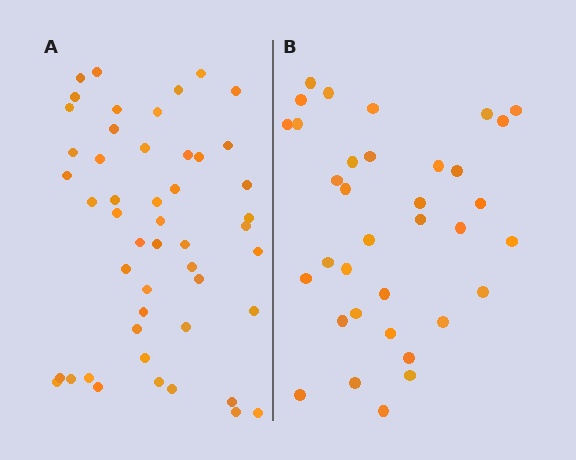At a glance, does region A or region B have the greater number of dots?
Region A (the left region) has more dots.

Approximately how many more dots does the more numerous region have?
Region A has approximately 15 more dots than region B.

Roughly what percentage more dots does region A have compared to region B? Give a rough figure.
About 40% more.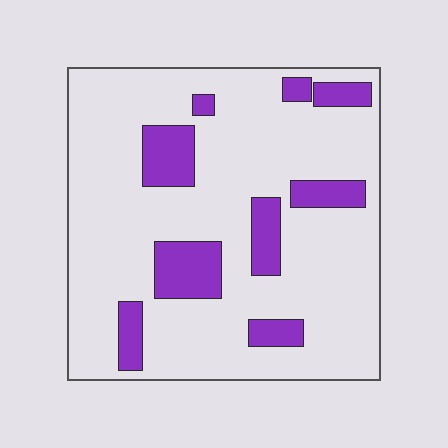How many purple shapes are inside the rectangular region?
9.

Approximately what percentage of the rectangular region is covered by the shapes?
Approximately 20%.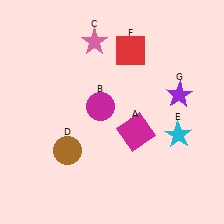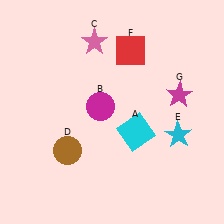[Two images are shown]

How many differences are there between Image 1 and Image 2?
There are 2 differences between the two images.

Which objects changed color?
A changed from magenta to cyan. G changed from purple to magenta.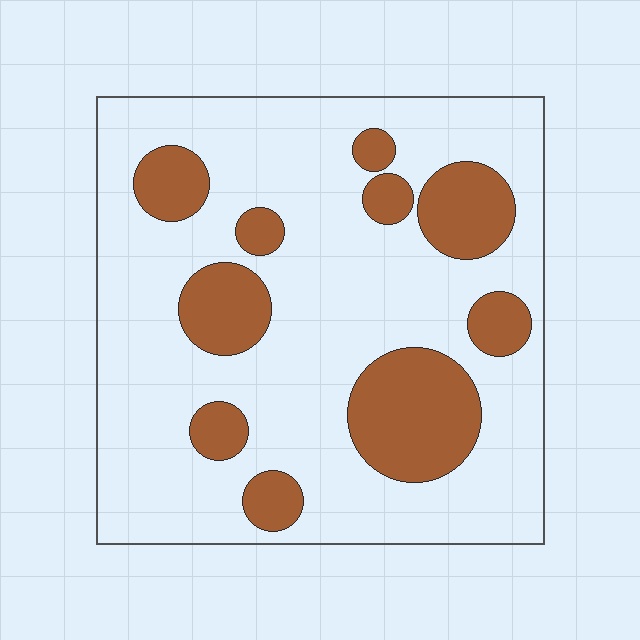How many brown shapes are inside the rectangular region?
10.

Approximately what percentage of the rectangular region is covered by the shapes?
Approximately 25%.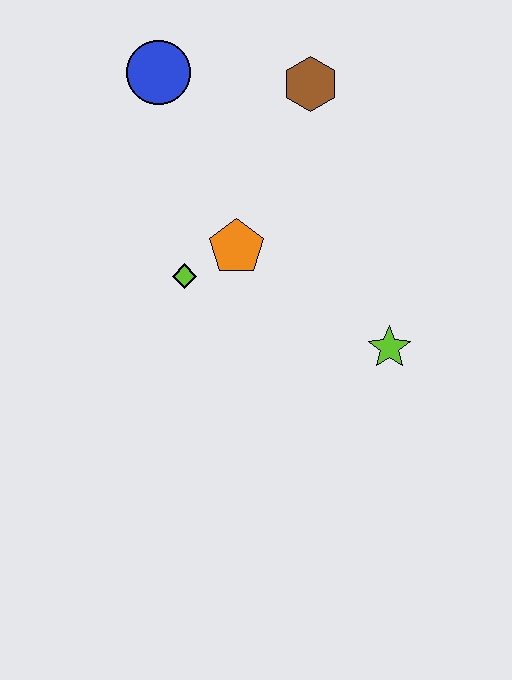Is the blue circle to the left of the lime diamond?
Yes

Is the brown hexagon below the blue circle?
Yes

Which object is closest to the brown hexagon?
The blue circle is closest to the brown hexagon.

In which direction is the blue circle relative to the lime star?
The blue circle is above the lime star.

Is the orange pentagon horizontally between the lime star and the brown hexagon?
No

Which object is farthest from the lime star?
The blue circle is farthest from the lime star.